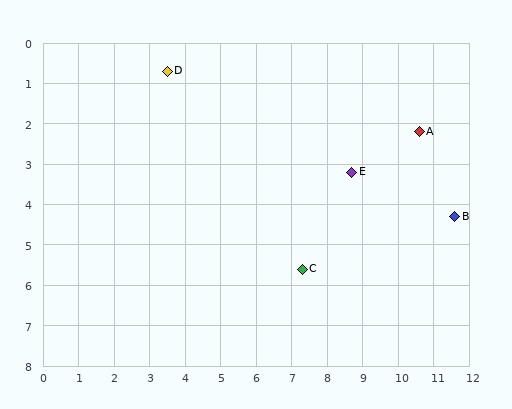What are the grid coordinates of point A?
Point A is at approximately (10.6, 2.2).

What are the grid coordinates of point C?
Point C is at approximately (7.3, 5.6).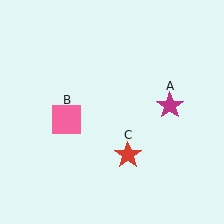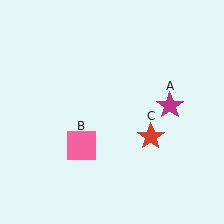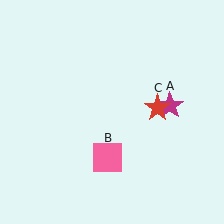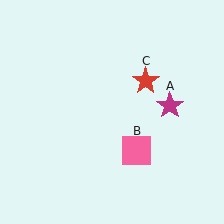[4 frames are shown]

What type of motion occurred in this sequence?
The pink square (object B), red star (object C) rotated counterclockwise around the center of the scene.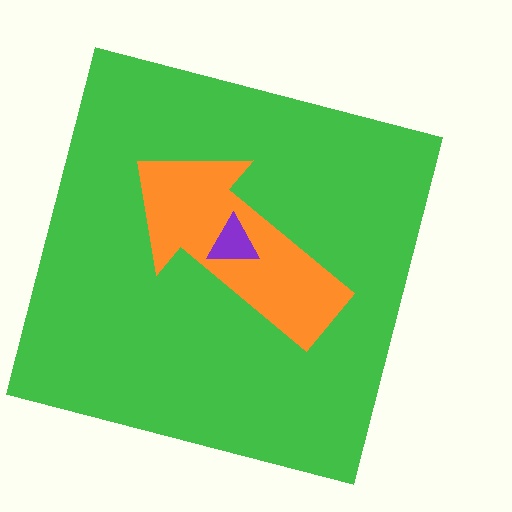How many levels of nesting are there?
3.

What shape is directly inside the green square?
The orange arrow.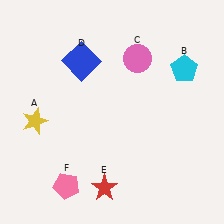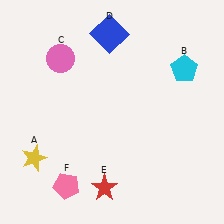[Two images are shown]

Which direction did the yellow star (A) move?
The yellow star (A) moved down.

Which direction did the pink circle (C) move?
The pink circle (C) moved left.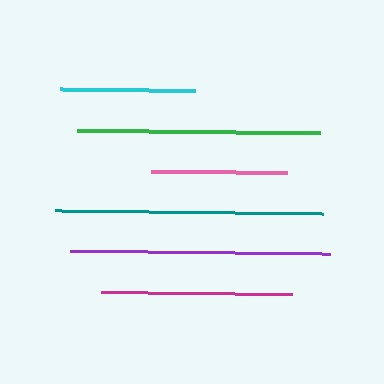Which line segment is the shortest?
The cyan line is the shortest at approximately 135 pixels.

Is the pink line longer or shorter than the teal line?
The teal line is longer than the pink line.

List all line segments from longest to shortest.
From longest to shortest: teal, purple, green, magenta, pink, cyan.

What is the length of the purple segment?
The purple segment is approximately 260 pixels long.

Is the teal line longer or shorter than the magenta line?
The teal line is longer than the magenta line.